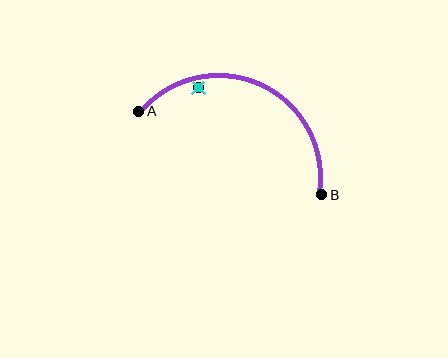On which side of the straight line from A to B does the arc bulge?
The arc bulges above the straight line connecting A and B.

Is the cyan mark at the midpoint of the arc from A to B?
No — the cyan mark does not lie on the arc at all. It sits slightly inside the curve.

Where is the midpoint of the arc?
The arc midpoint is the point on the curve farthest from the straight line joining A and B. It sits above that line.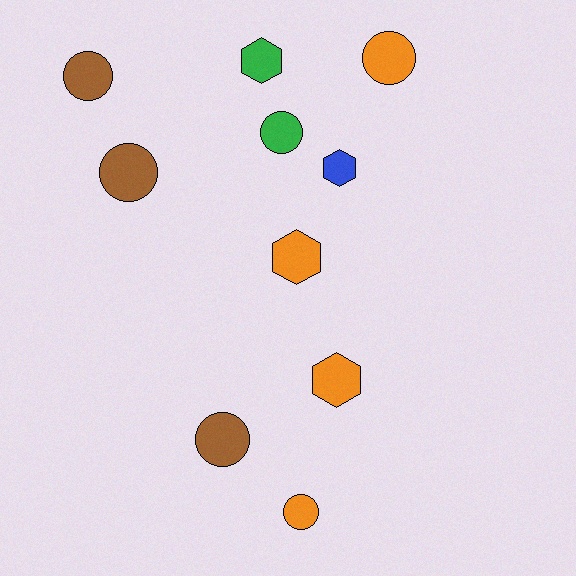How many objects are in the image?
There are 10 objects.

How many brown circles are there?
There are 3 brown circles.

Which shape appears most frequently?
Circle, with 6 objects.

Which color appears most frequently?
Orange, with 4 objects.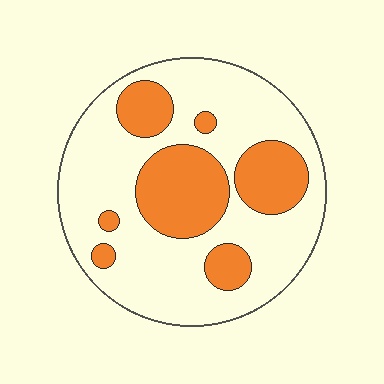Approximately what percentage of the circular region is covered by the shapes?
Approximately 30%.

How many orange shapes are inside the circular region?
7.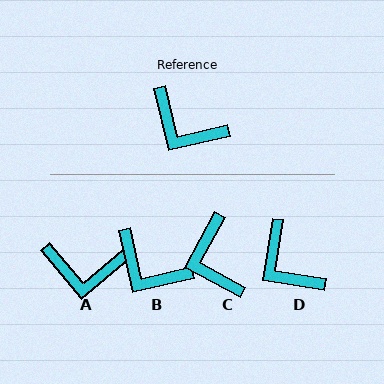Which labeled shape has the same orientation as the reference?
B.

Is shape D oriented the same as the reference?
No, it is off by about 22 degrees.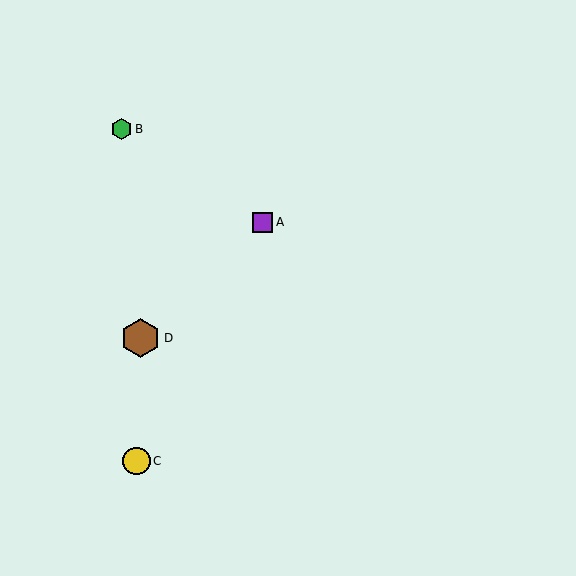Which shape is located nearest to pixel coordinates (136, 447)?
The yellow circle (labeled C) at (136, 461) is nearest to that location.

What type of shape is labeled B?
Shape B is a green hexagon.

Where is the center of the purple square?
The center of the purple square is at (263, 222).